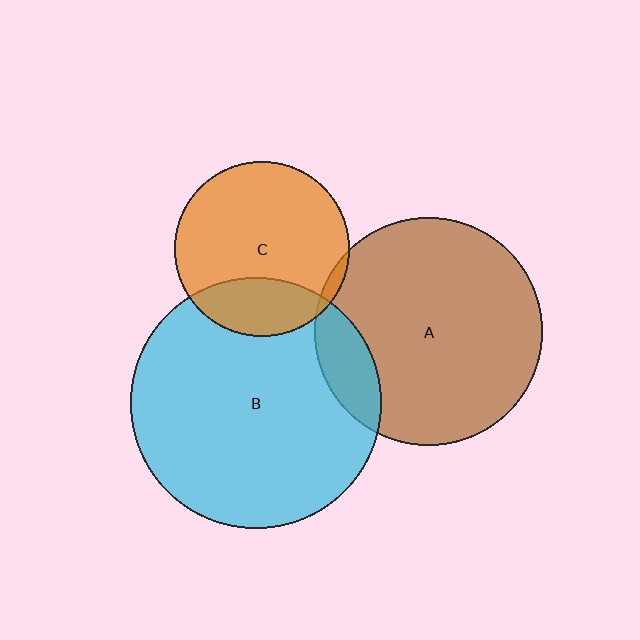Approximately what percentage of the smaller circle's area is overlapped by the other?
Approximately 25%.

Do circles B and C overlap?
Yes.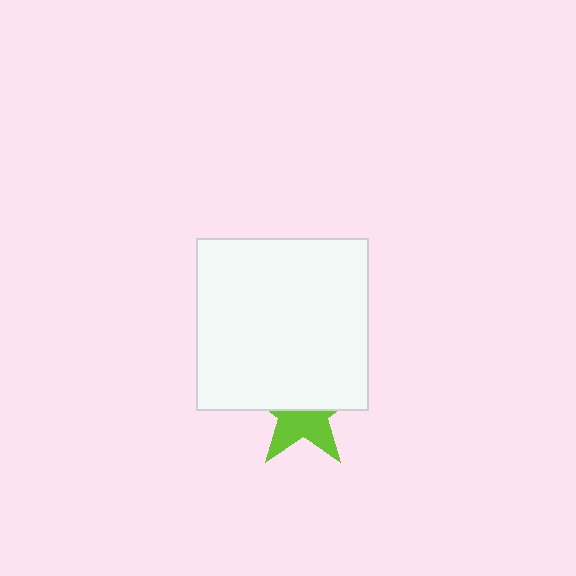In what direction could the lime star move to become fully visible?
The lime star could move down. That would shift it out from behind the white square entirely.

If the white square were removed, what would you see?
You would see the complete lime star.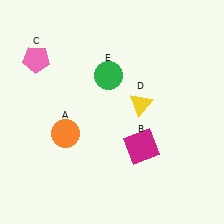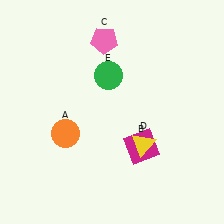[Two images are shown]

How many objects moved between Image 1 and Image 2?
2 objects moved between the two images.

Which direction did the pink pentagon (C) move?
The pink pentagon (C) moved right.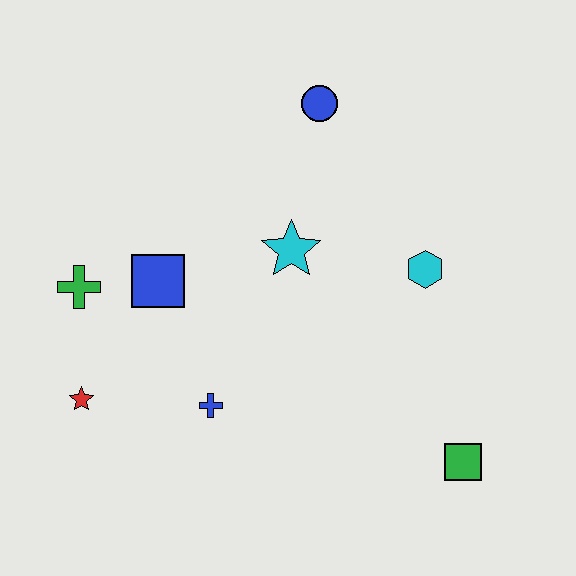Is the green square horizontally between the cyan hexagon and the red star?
No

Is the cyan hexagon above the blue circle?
No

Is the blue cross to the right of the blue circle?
No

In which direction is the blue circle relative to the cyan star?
The blue circle is above the cyan star.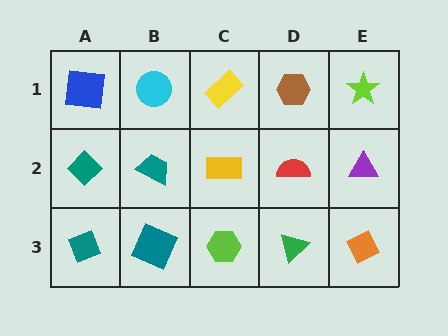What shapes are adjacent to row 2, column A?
A blue square (row 1, column A), a teal diamond (row 3, column A), a teal trapezoid (row 2, column B).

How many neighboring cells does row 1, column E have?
2.